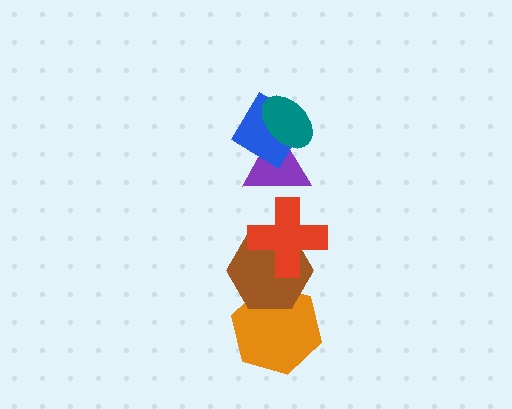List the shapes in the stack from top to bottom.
From top to bottom: the teal ellipse, the blue diamond, the purple triangle, the red cross, the brown hexagon, the orange hexagon.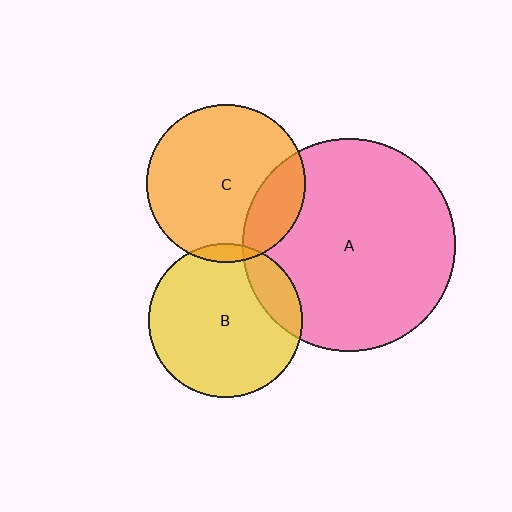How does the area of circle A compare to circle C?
Approximately 1.8 times.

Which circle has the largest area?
Circle A (pink).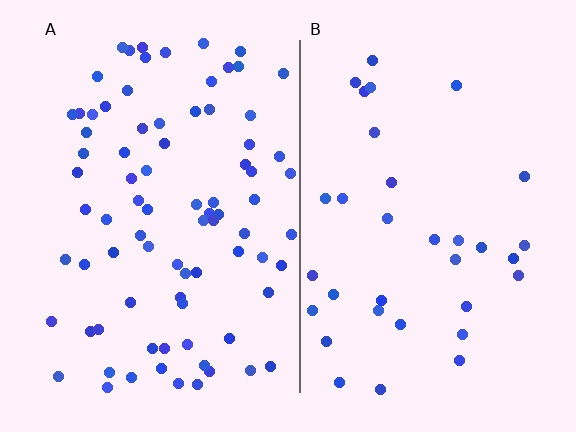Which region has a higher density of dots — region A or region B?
A (the left).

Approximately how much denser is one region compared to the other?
Approximately 2.4× — region A over region B.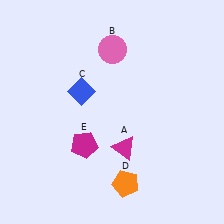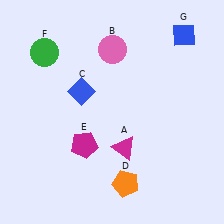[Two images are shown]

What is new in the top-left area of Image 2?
A green circle (F) was added in the top-left area of Image 2.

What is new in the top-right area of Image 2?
A blue diamond (G) was added in the top-right area of Image 2.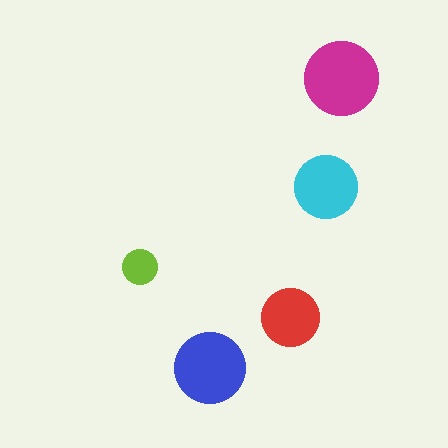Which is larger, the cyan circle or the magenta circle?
The magenta one.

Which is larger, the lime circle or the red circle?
The red one.